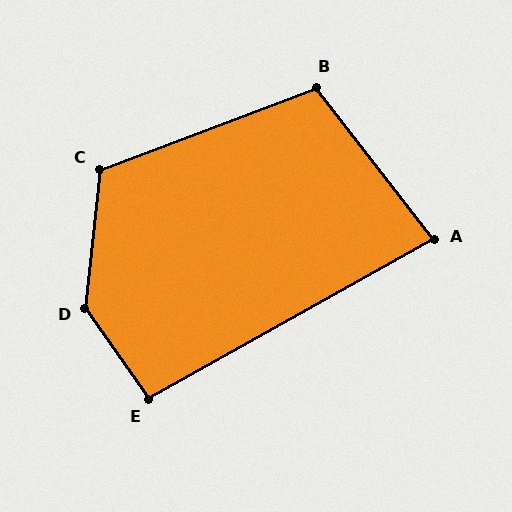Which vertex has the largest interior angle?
D, at approximately 139 degrees.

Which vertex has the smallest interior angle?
A, at approximately 82 degrees.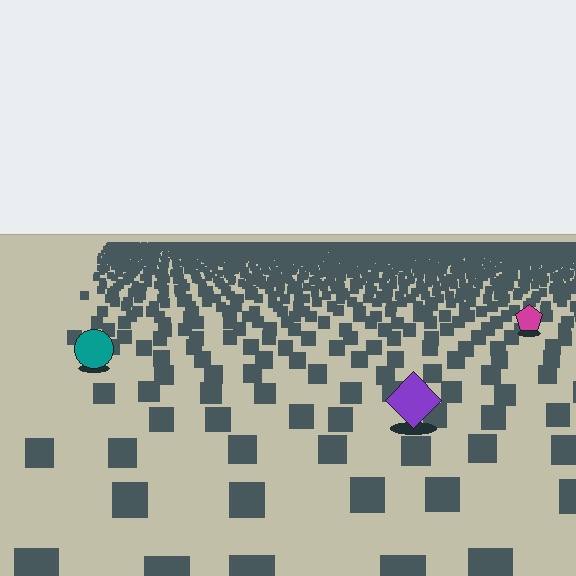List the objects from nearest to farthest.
From nearest to farthest: the purple diamond, the teal circle, the magenta pentagon.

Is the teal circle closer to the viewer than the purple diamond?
No. The purple diamond is closer — you can tell from the texture gradient: the ground texture is coarser near it.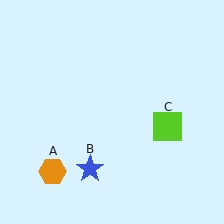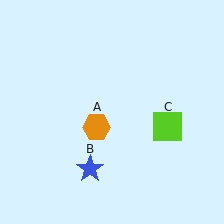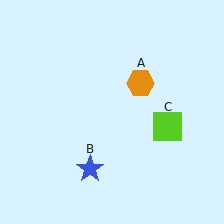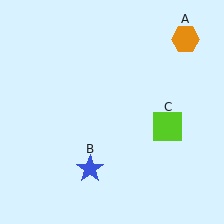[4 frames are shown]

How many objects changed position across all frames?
1 object changed position: orange hexagon (object A).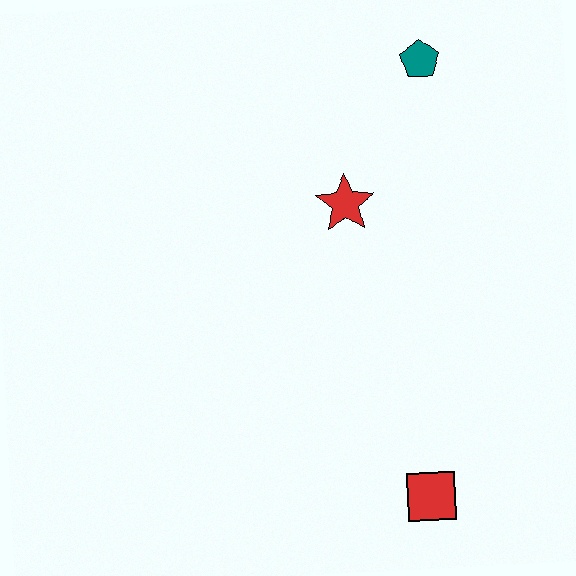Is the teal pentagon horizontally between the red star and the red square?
No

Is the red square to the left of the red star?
No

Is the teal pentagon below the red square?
No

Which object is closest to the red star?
The teal pentagon is closest to the red star.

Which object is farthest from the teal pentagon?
The red square is farthest from the teal pentagon.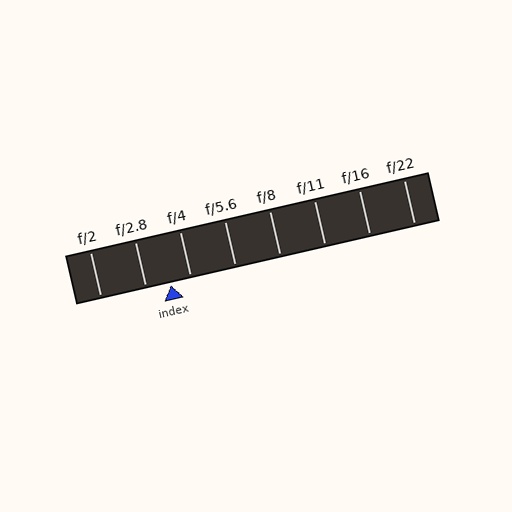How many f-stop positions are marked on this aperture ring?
There are 8 f-stop positions marked.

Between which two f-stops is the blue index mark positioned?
The index mark is between f/2.8 and f/4.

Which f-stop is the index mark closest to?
The index mark is closest to f/4.